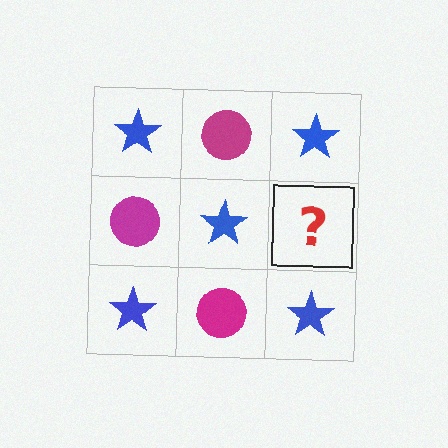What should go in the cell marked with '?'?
The missing cell should contain a magenta circle.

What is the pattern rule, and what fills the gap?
The rule is that it alternates blue star and magenta circle in a checkerboard pattern. The gap should be filled with a magenta circle.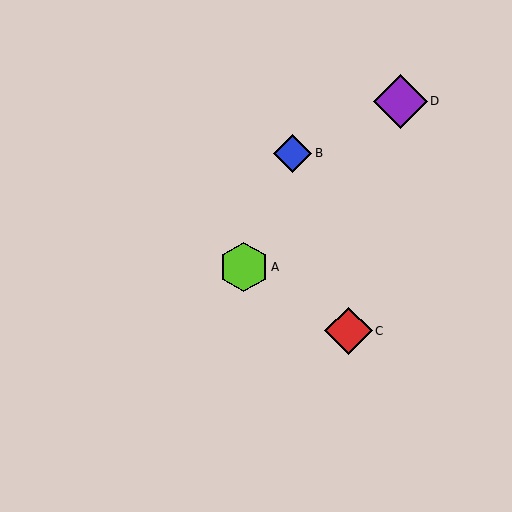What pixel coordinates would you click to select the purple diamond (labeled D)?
Click at (400, 101) to select the purple diamond D.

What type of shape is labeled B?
Shape B is a blue diamond.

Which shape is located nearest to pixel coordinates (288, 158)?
The blue diamond (labeled B) at (293, 153) is nearest to that location.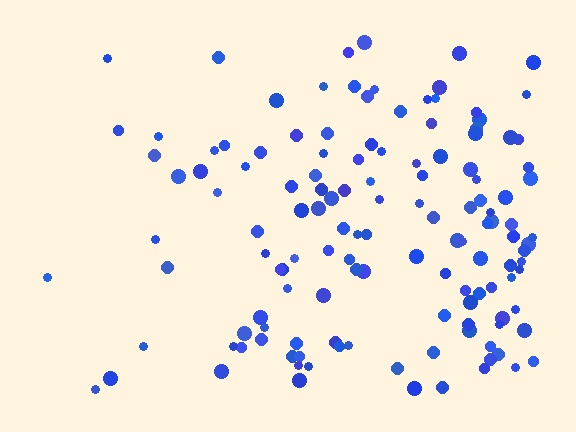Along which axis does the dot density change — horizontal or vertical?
Horizontal.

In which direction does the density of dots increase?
From left to right, with the right side densest.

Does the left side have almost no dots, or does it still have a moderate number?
Still a moderate number, just noticeably fewer than the right.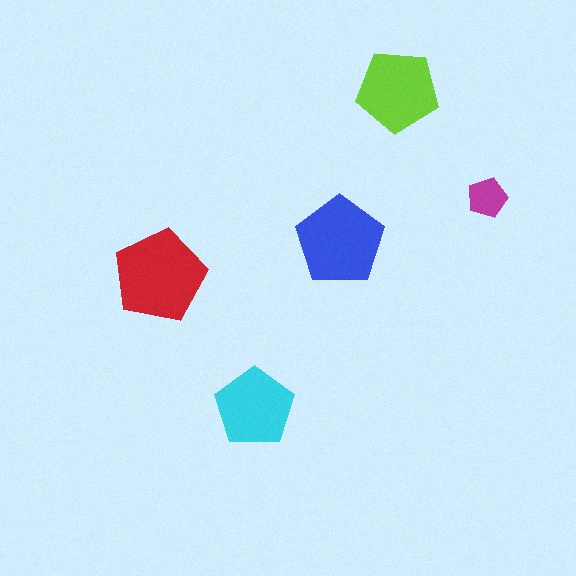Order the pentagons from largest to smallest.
the red one, the blue one, the lime one, the cyan one, the magenta one.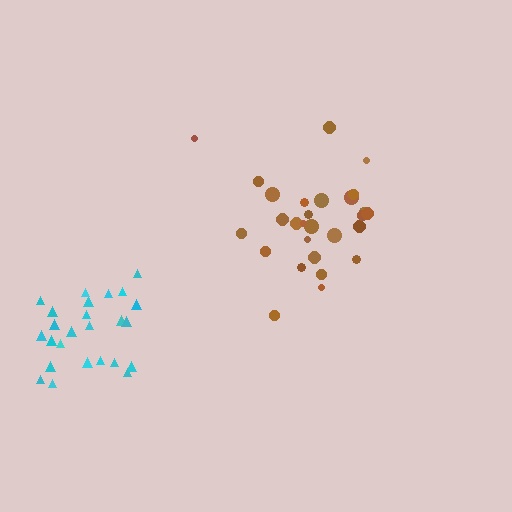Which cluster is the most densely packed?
Cyan.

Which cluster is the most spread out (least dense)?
Brown.